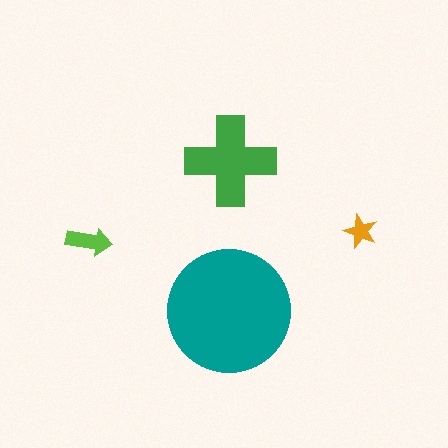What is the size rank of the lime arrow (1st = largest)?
3rd.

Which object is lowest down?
The teal circle is bottommost.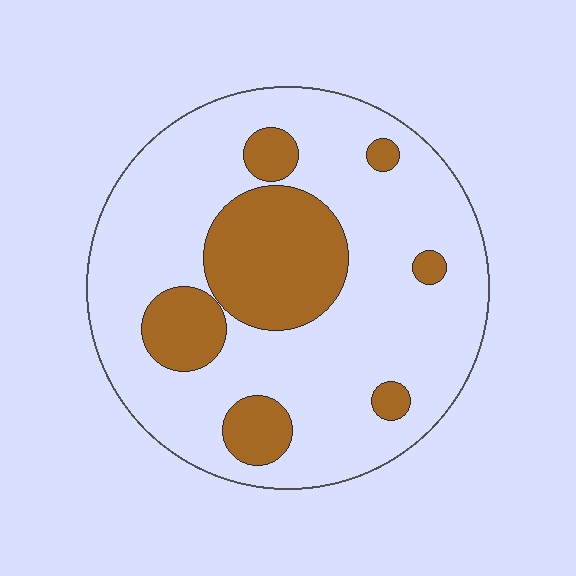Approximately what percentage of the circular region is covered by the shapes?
Approximately 25%.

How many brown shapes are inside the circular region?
7.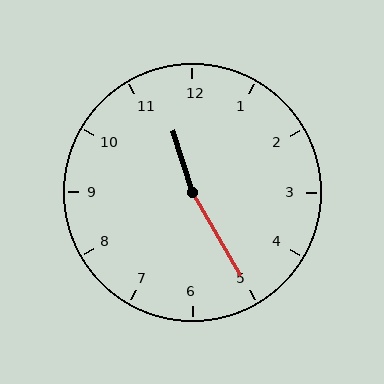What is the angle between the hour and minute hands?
Approximately 168 degrees.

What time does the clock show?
11:25.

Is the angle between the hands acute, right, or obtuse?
It is obtuse.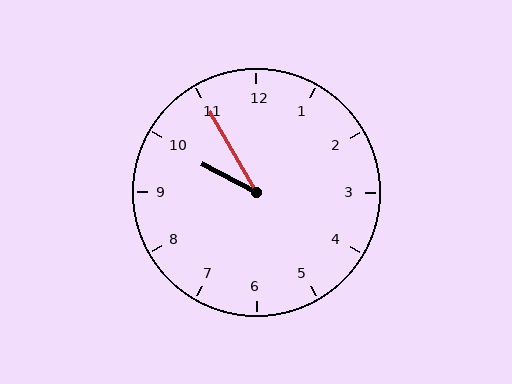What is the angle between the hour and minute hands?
Approximately 32 degrees.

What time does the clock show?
9:55.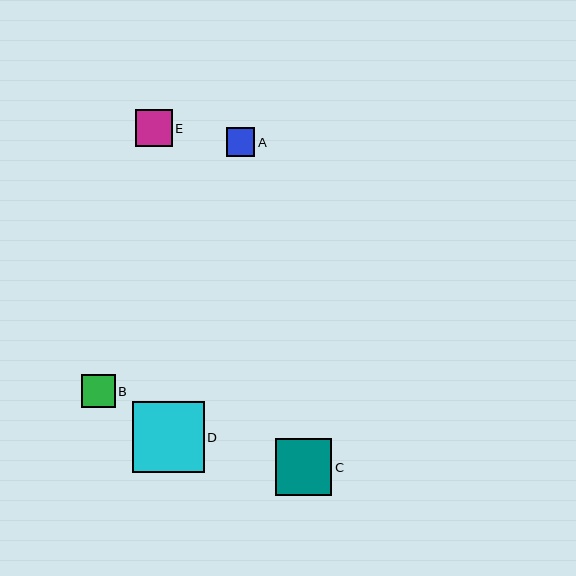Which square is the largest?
Square D is the largest with a size of approximately 72 pixels.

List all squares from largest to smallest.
From largest to smallest: D, C, E, B, A.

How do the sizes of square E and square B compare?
Square E and square B are approximately the same size.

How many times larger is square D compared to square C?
Square D is approximately 1.3 times the size of square C.